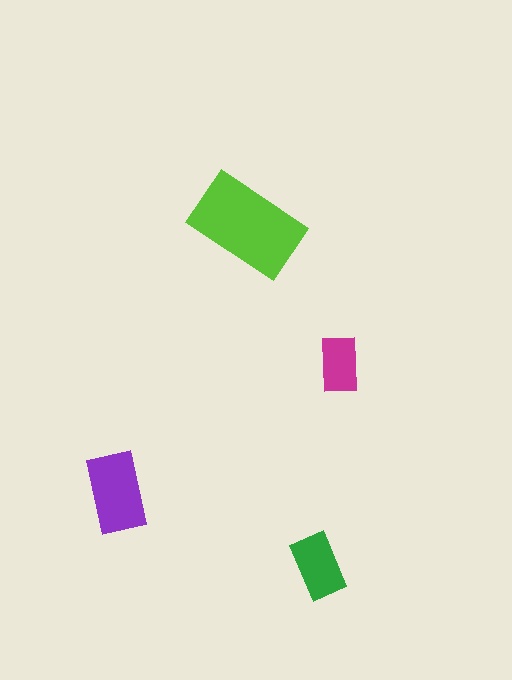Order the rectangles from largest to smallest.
the lime one, the purple one, the green one, the magenta one.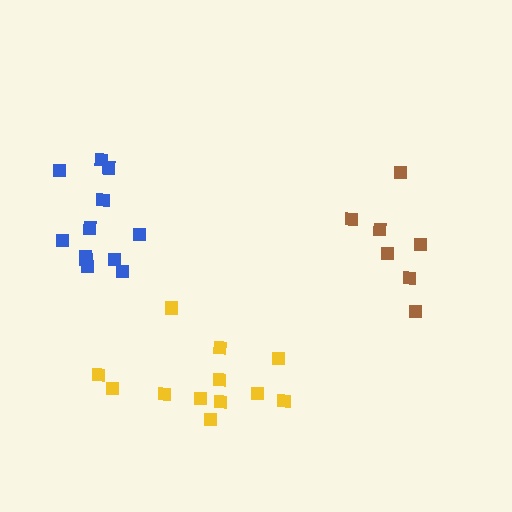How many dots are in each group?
Group 1: 12 dots, Group 2: 7 dots, Group 3: 12 dots (31 total).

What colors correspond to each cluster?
The clusters are colored: yellow, brown, blue.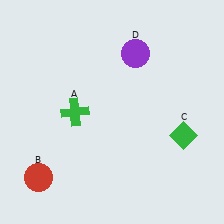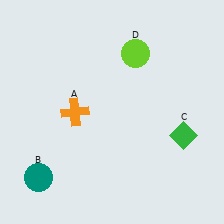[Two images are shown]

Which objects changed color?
A changed from green to orange. B changed from red to teal. D changed from purple to lime.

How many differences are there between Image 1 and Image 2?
There are 3 differences between the two images.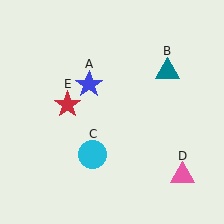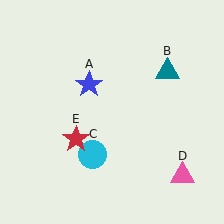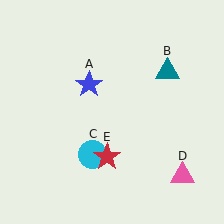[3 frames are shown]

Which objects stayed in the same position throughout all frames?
Blue star (object A) and teal triangle (object B) and cyan circle (object C) and pink triangle (object D) remained stationary.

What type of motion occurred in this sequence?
The red star (object E) rotated counterclockwise around the center of the scene.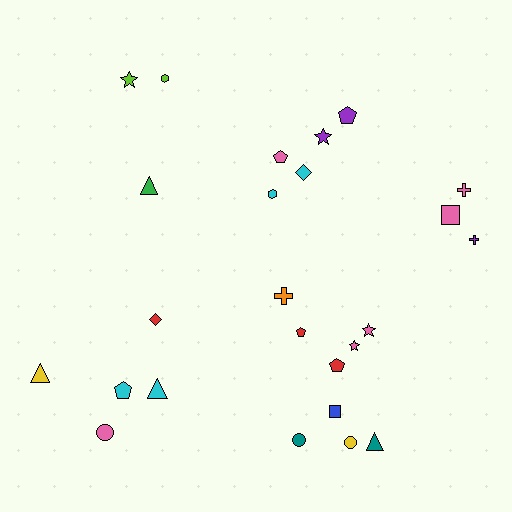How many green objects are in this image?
There is 1 green object.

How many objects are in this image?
There are 25 objects.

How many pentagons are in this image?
There are 5 pentagons.